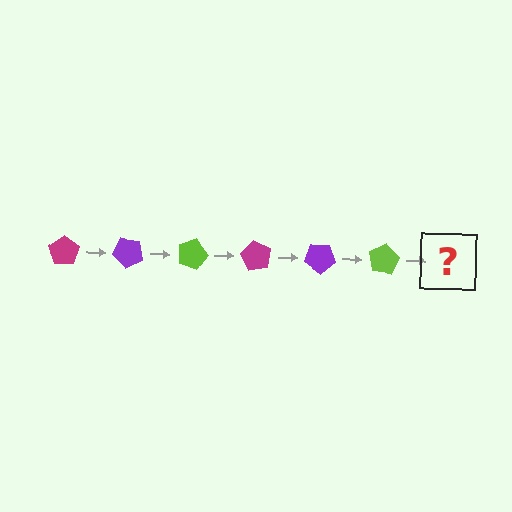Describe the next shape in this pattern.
It should be a magenta pentagon, rotated 270 degrees from the start.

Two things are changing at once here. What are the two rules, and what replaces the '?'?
The two rules are that it rotates 45 degrees each step and the color cycles through magenta, purple, and lime. The '?' should be a magenta pentagon, rotated 270 degrees from the start.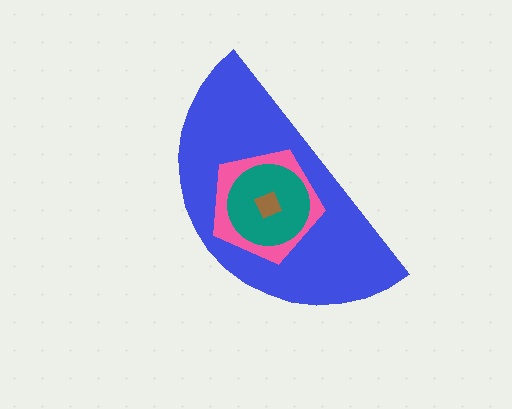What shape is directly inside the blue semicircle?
The pink pentagon.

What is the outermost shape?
The blue semicircle.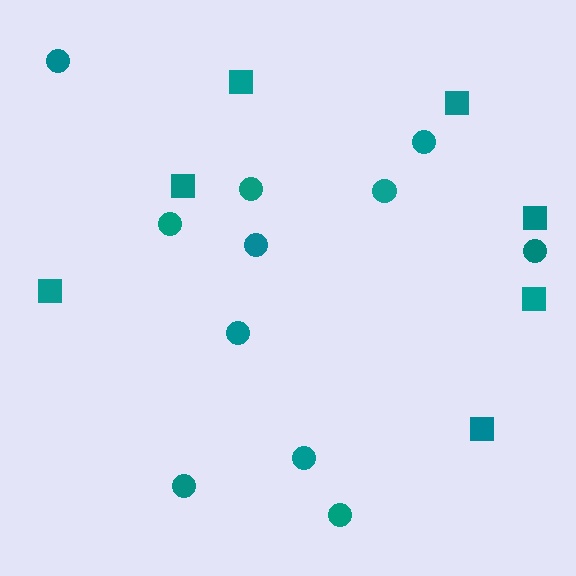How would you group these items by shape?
There are 2 groups: one group of squares (7) and one group of circles (11).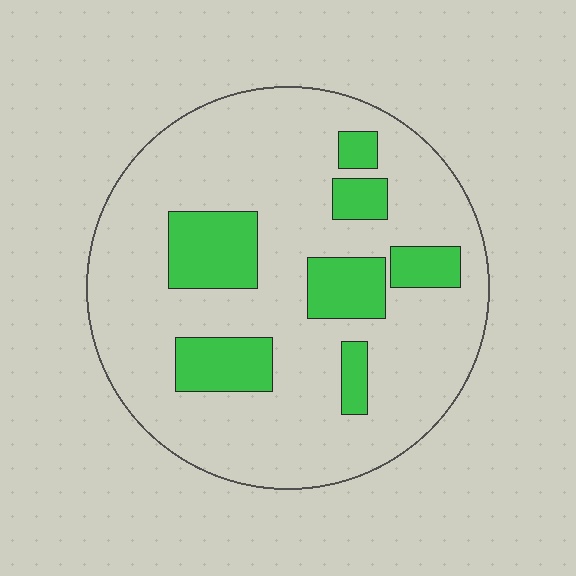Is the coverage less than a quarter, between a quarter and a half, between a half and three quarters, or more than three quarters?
Less than a quarter.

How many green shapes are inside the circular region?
7.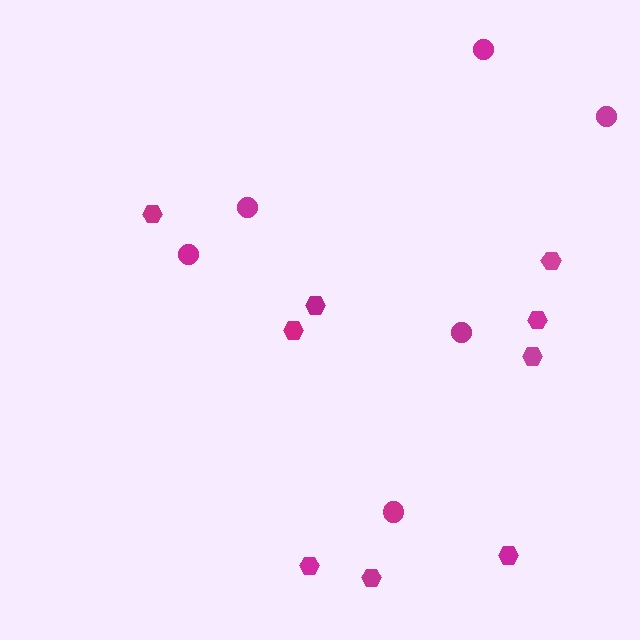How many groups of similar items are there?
There are 2 groups: one group of circles (6) and one group of hexagons (9).